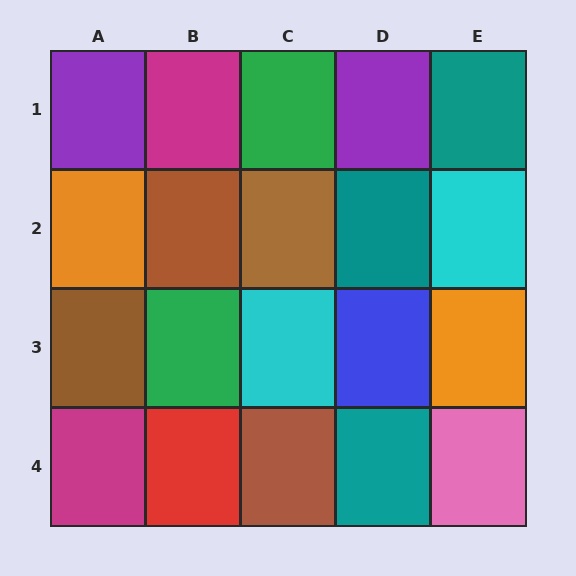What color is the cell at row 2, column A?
Orange.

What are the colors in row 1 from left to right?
Purple, magenta, green, purple, teal.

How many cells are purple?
2 cells are purple.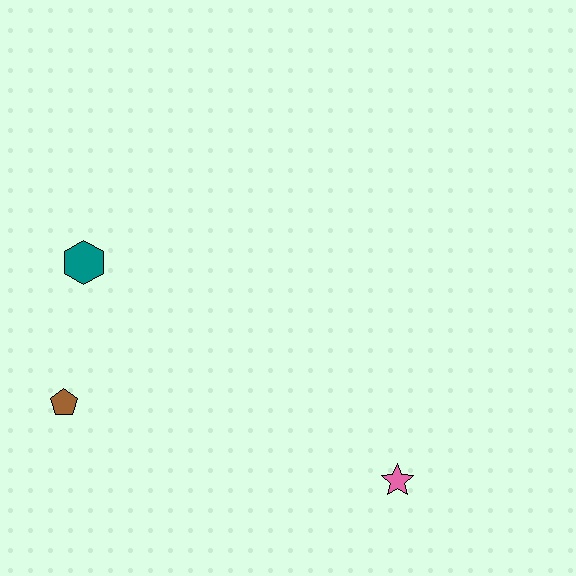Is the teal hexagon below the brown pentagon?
No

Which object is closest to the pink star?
The brown pentagon is closest to the pink star.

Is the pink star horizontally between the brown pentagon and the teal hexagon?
No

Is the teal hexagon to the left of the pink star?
Yes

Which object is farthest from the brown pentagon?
The pink star is farthest from the brown pentagon.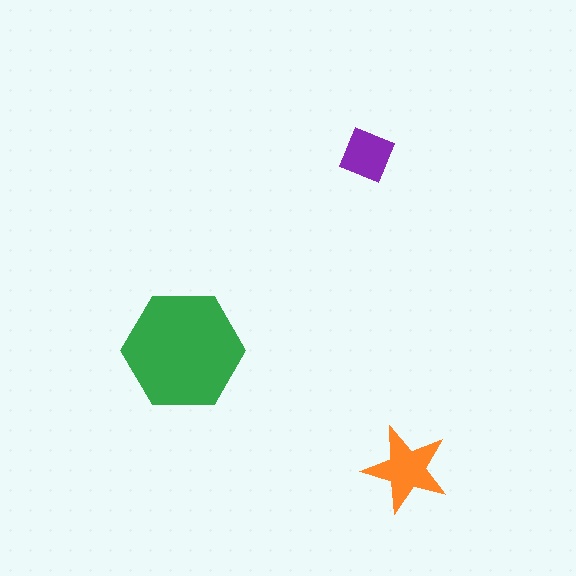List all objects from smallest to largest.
The purple square, the orange star, the green hexagon.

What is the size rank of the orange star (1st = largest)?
2nd.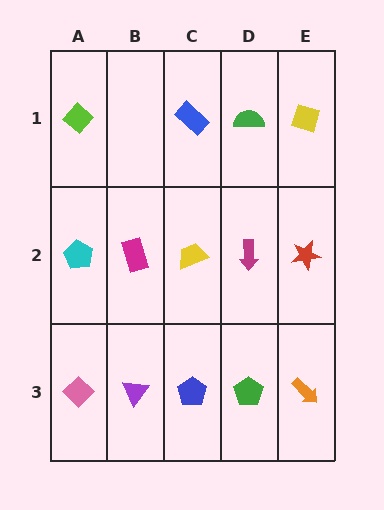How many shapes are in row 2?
5 shapes.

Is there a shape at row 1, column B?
No, that cell is empty.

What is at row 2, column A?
A cyan pentagon.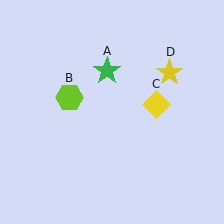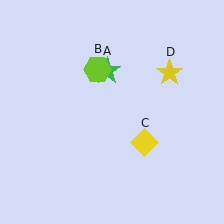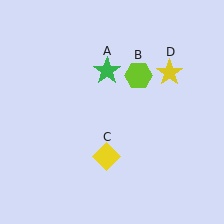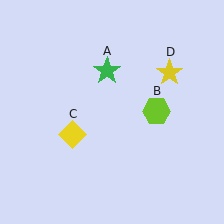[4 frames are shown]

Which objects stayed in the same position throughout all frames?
Green star (object A) and yellow star (object D) remained stationary.